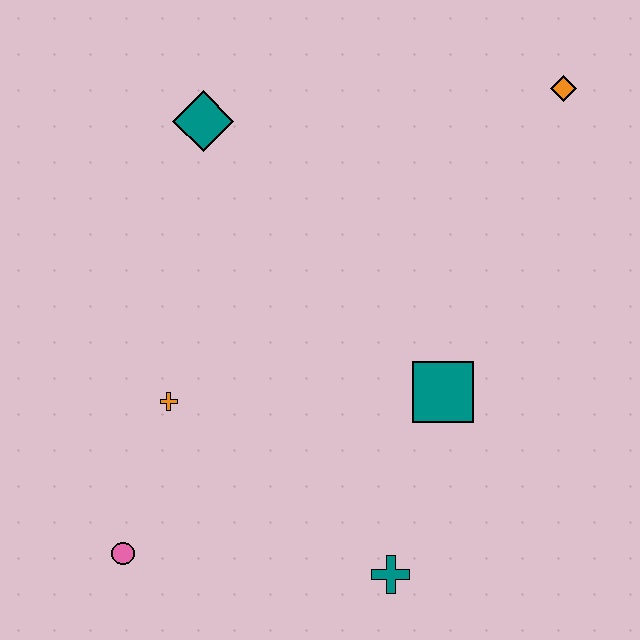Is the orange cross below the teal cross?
No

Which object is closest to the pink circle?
The orange cross is closest to the pink circle.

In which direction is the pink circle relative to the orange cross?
The pink circle is below the orange cross.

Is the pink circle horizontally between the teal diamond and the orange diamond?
No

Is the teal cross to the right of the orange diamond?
No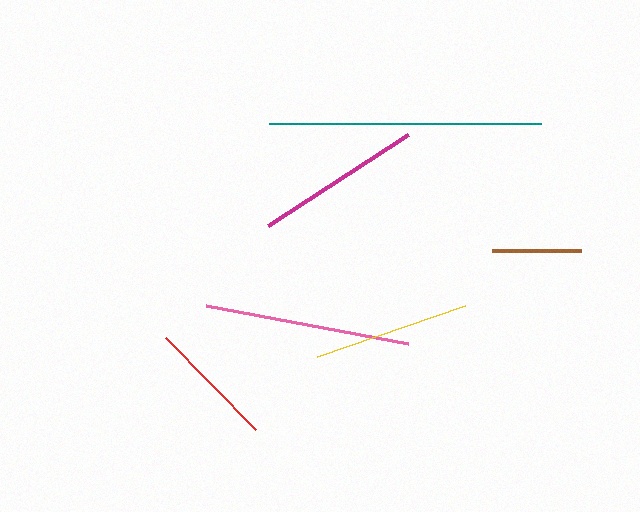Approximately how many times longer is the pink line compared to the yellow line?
The pink line is approximately 1.3 times the length of the yellow line.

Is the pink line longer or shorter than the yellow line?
The pink line is longer than the yellow line.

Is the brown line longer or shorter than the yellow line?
The yellow line is longer than the brown line.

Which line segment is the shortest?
The brown line is the shortest at approximately 89 pixels.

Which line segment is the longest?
The teal line is the longest at approximately 272 pixels.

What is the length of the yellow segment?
The yellow segment is approximately 156 pixels long.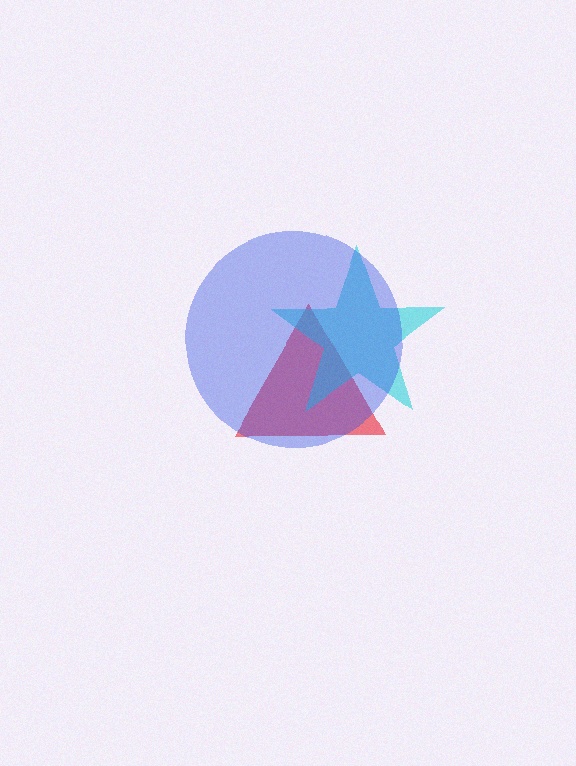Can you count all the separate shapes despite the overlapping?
Yes, there are 3 separate shapes.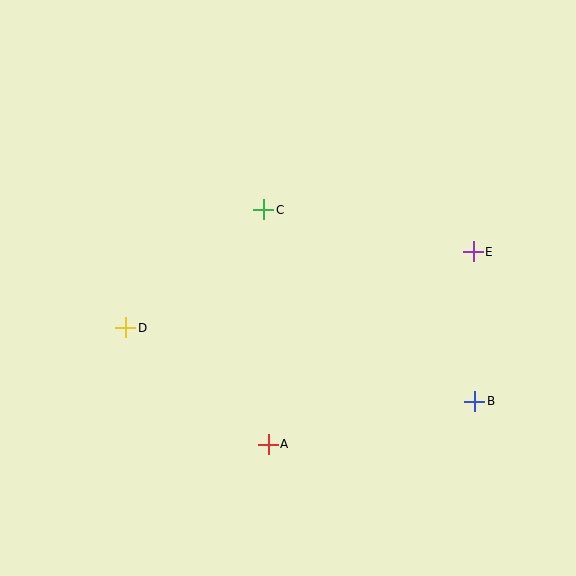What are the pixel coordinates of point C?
Point C is at (264, 210).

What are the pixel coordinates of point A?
Point A is at (268, 444).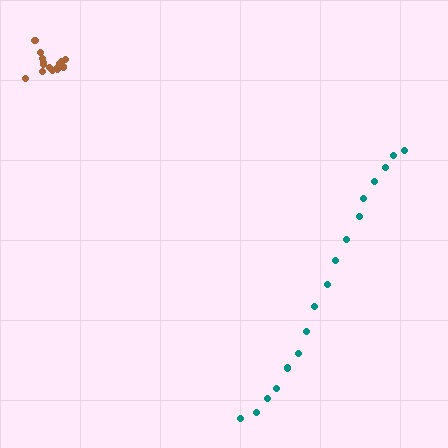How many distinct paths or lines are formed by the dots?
There are 2 distinct paths.